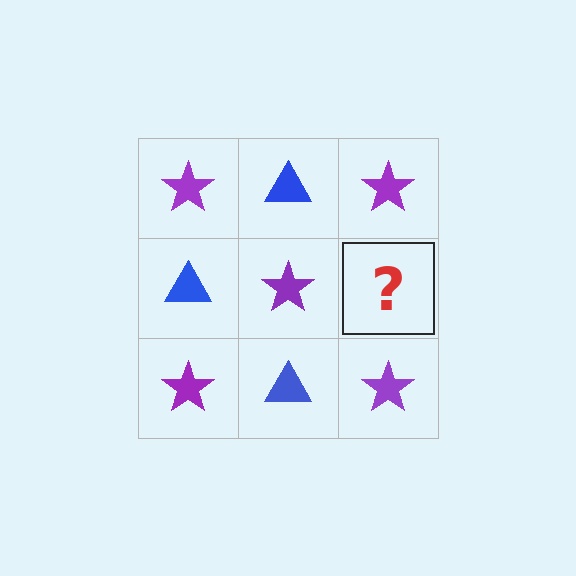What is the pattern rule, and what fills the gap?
The rule is that it alternates purple star and blue triangle in a checkerboard pattern. The gap should be filled with a blue triangle.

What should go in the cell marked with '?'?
The missing cell should contain a blue triangle.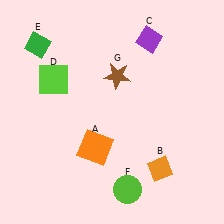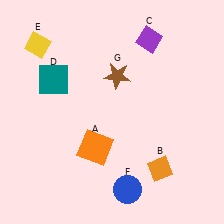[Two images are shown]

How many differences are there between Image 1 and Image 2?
There are 3 differences between the two images.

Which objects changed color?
D changed from lime to teal. E changed from green to yellow. F changed from lime to blue.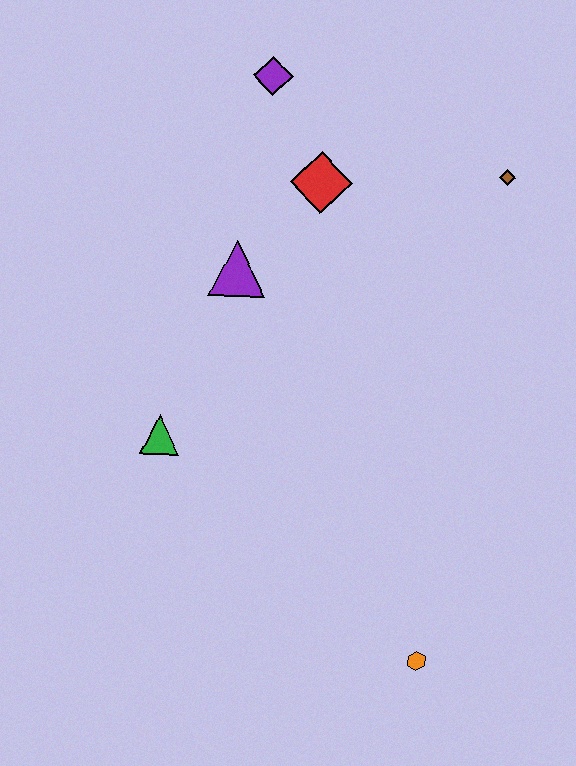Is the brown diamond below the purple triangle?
No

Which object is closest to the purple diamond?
The red diamond is closest to the purple diamond.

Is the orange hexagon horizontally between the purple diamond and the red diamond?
No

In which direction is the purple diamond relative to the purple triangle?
The purple diamond is above the purple triangle.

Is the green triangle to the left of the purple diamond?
Yes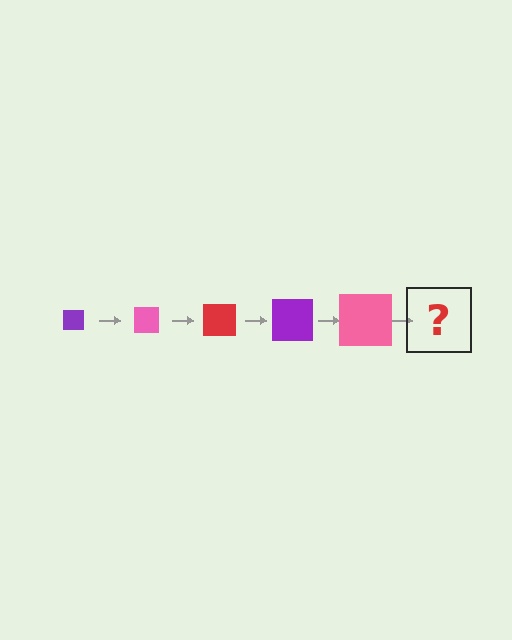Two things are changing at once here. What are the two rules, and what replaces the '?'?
The two rules are that the square grows larger each step and the color cycles through purple, pink, and red. The '?' should be a red square, larger than the previous one.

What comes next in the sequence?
The next element should be a red square, larger than the previous one.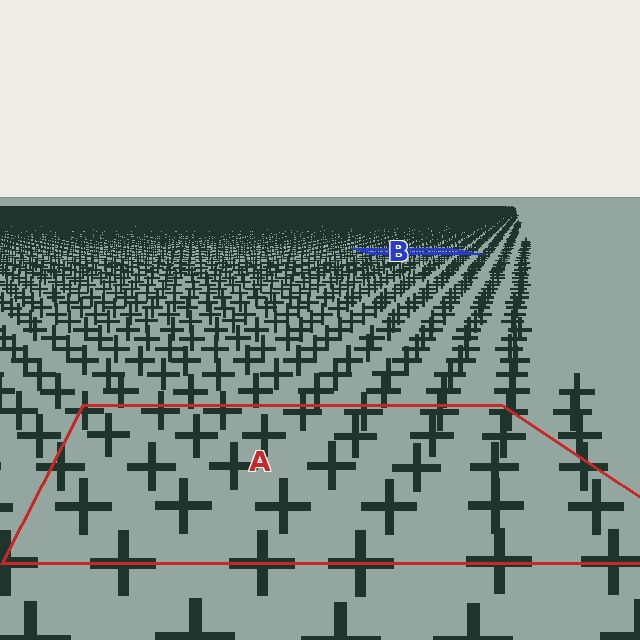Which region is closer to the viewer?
Region A is closer. The texture elements there are larger and more spread out.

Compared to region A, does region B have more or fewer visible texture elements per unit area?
Region B has more texture elements per unit area — they are packed more densely because it is farther away.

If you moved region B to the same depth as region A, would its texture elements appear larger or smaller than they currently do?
They would appear larger. At a closer depth, the same texture elements are projected at a bigger on-screen size.